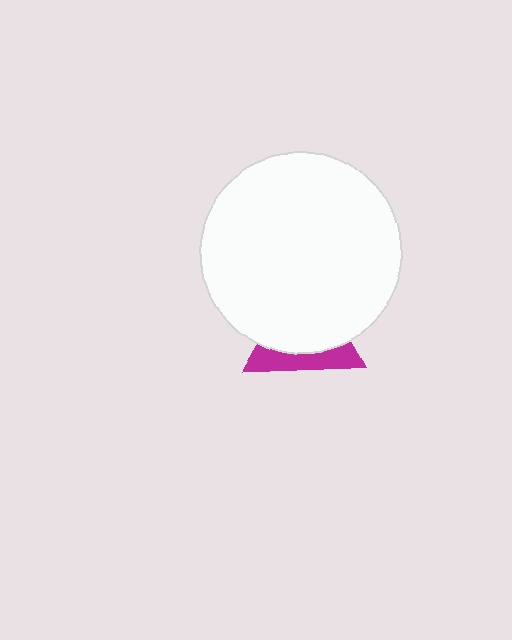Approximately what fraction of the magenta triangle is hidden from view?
Roughly 67% of the magenta triangle is hidden behind the white circle.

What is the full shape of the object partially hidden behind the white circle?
The partially hidden object is a magenta triangle.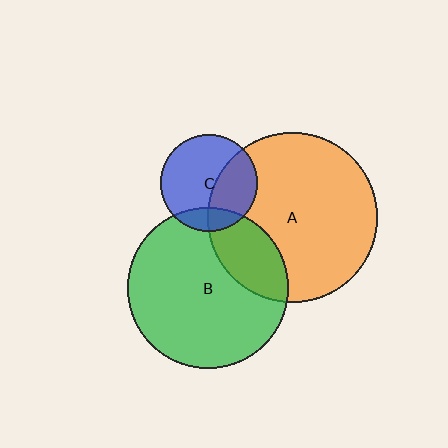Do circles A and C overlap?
Yes.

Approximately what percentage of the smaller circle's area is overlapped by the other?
Approximately 40%.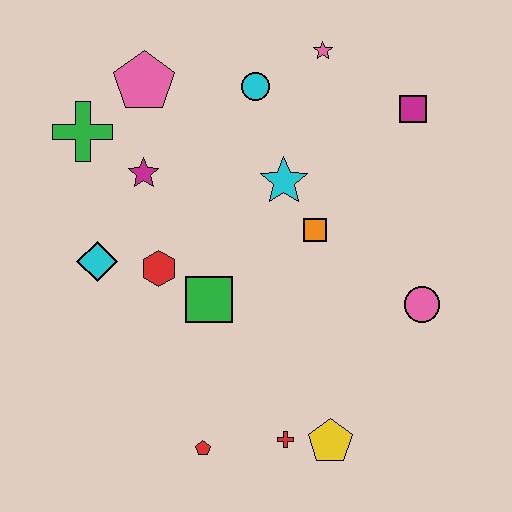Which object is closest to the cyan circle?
The pink star is closest to the cyan circle.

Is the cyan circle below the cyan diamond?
No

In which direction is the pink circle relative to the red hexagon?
The pink circle is to the right of the red hexagon.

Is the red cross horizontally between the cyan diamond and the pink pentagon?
No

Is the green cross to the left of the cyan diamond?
Yes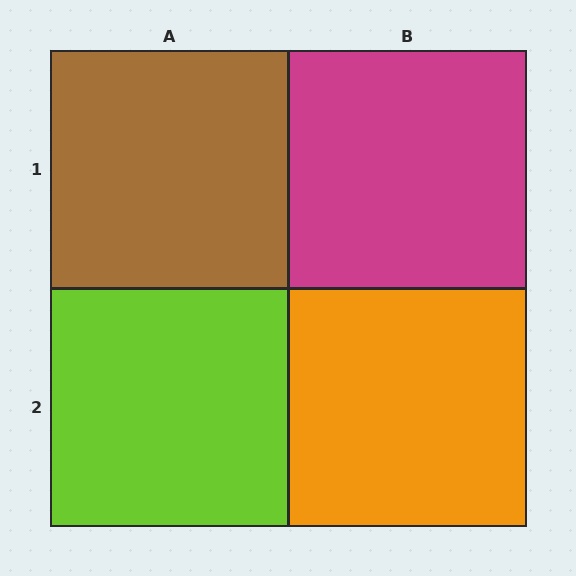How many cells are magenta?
1 cell is magenta.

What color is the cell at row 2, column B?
Orange.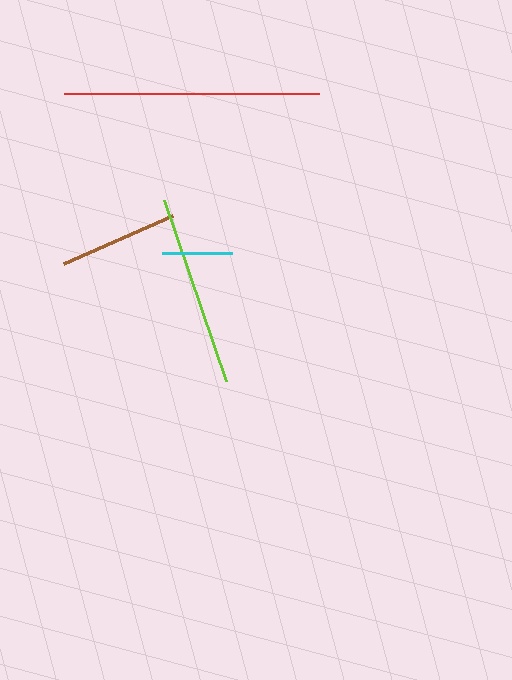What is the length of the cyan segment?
The cyan segment is approximately 71 pixels long.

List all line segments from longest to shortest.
From longest to shortest: red, lime, brown, cyan.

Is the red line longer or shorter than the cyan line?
The red line is longer than the cyan line.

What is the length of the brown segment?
The brown segment is approximately 119 pixels long.